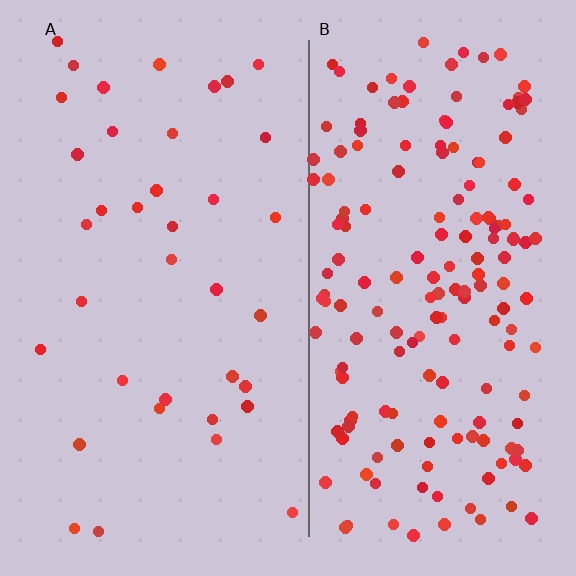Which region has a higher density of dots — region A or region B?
B (the right).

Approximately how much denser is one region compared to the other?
Approximately 4.6× — region B over region A.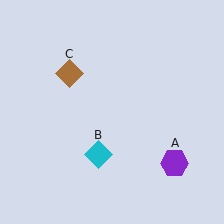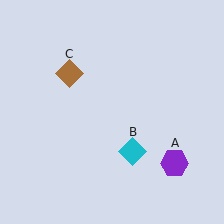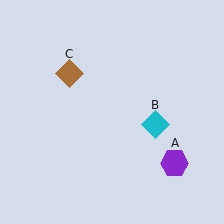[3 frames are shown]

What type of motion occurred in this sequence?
The cyan diamond (object B) rotated counterclockwise around the center of the scene.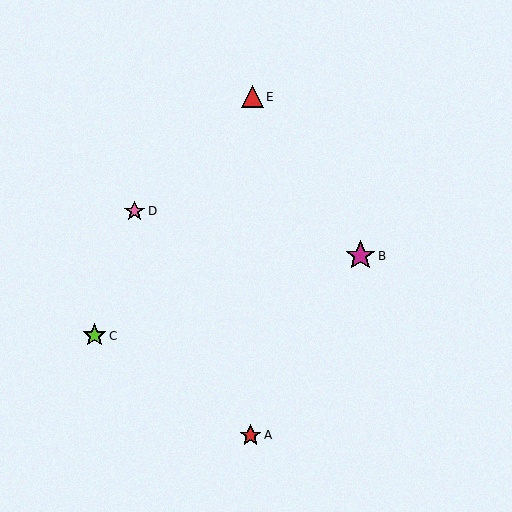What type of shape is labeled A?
Shape A is a red star.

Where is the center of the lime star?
The center of the lime star is at (95, 336).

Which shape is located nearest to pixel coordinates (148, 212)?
The pink star (labeled D) at (135, 211) is nearest to that location.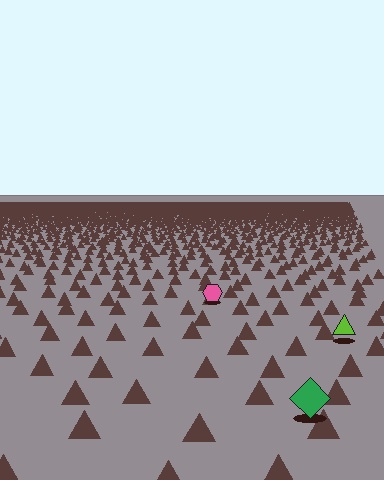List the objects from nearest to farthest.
From nearest to farthest: the green diamond, the lime triangle, the pink hexagon.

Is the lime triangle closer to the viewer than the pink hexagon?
Yes. The lime triangle is closer — you can tell from the texture gradient: the ground texture is coarser near it.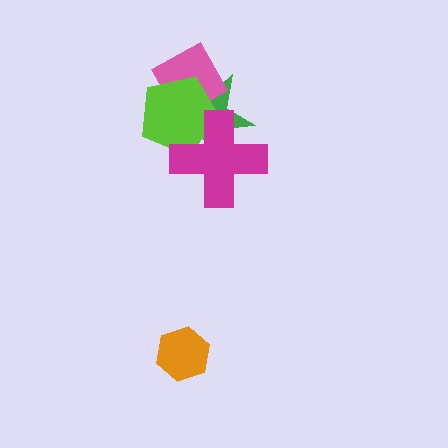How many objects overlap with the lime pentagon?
3 objects overlap with the lime pentagon.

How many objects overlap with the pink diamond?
2 objects overlap with the pink diamond.